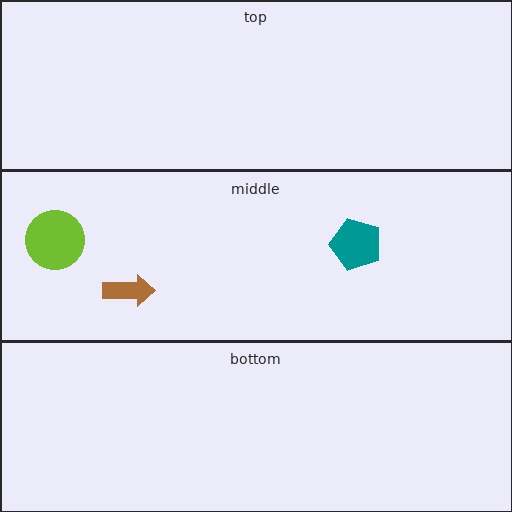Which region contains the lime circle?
The middle region.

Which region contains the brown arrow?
The middle region.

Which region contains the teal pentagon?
The middle region.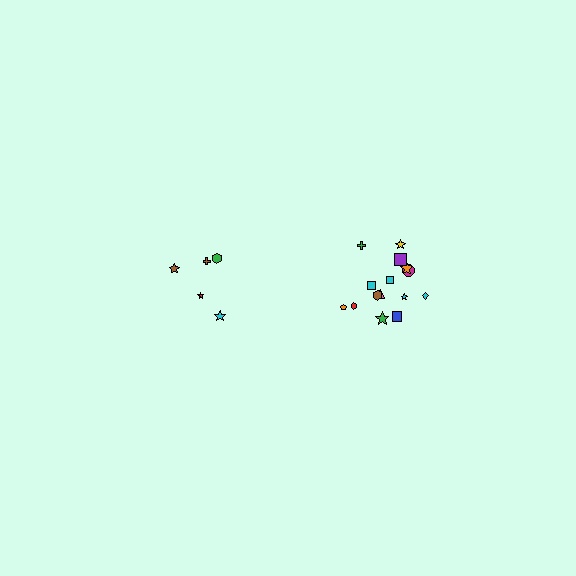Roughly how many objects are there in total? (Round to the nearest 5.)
Roughly 20 objects in total.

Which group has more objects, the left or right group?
The right group.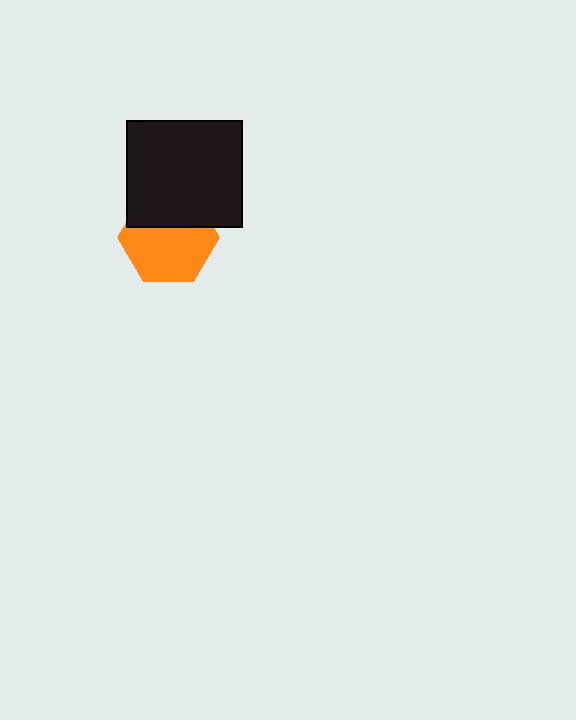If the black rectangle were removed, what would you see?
You would see the complete orange hexagon.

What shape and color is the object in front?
The object in front is a black rectangle.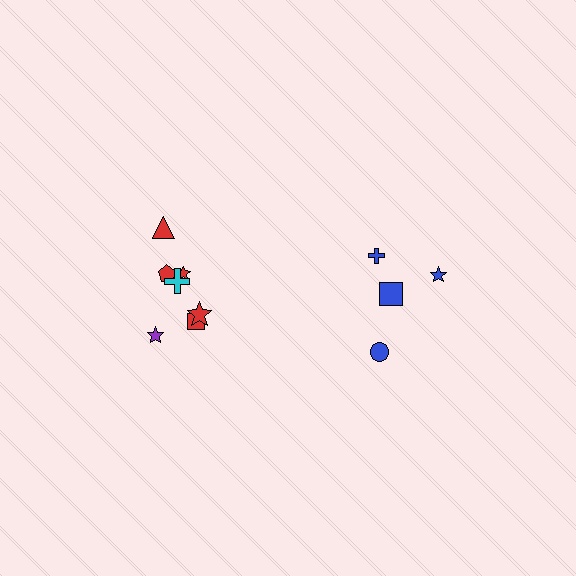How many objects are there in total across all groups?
There are 11 objects.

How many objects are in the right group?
There are 4 objects.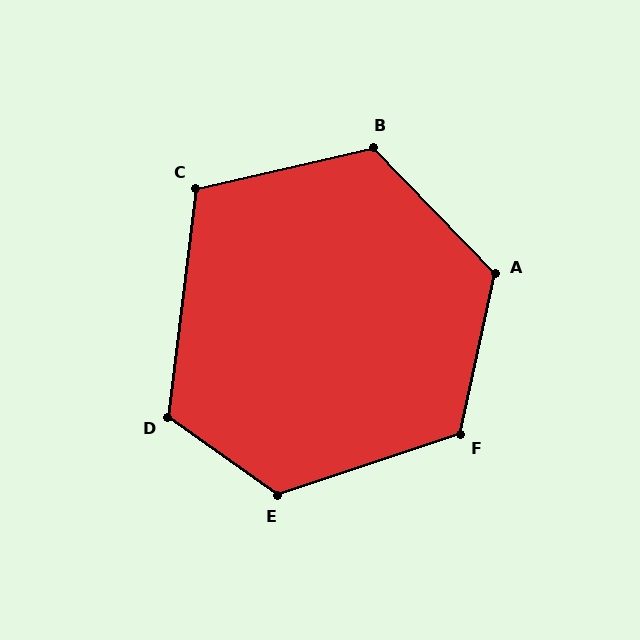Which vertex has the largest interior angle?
E, at approximately 126 degrees.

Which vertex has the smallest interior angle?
C, at approximately 110 degrees.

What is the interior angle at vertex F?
Approximately 121 degrees (obtuse).